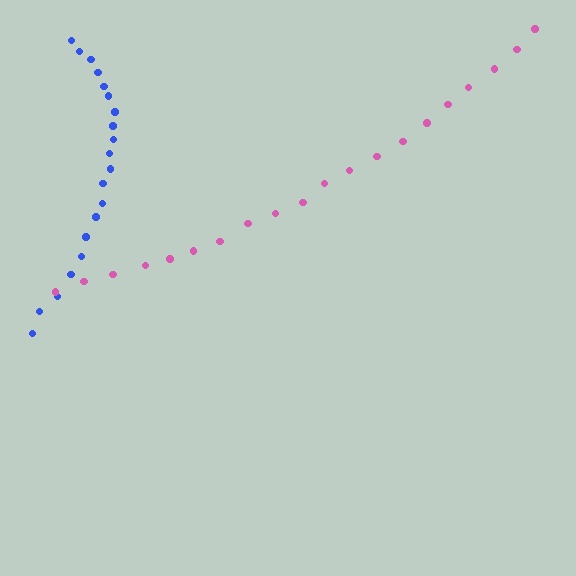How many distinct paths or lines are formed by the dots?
There are 2 distinct paths.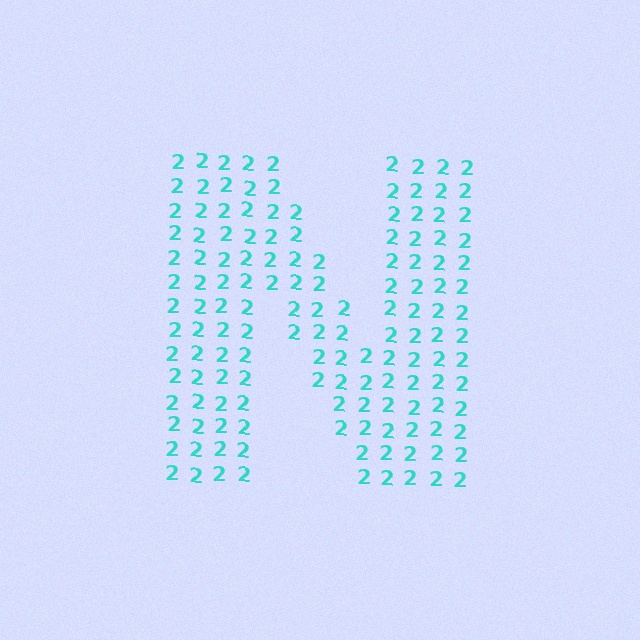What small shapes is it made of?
It is made of small digit 2's.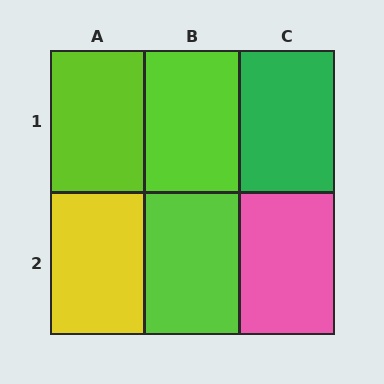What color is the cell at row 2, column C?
Pink.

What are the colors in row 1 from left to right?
Lime, lime, green.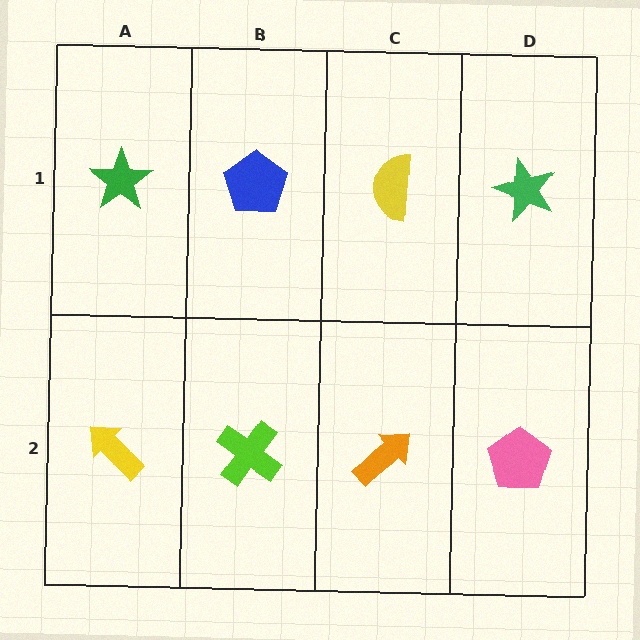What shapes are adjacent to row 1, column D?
A pink pentagon (row 2, column D), a yellow semicircle (row 1, column C).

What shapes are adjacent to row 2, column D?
A green star (row 1, column D), an orange arrow (row 2, column C).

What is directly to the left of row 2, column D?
An orange arrow.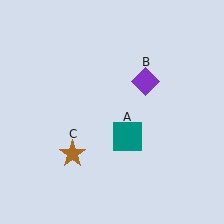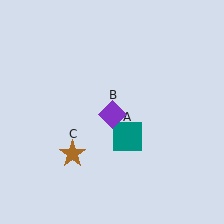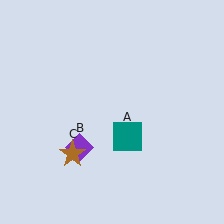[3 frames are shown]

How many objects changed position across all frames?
1 object changed position: purple diamond (object B).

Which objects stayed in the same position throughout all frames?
Teal square (object A) and brown star (object C) remained stationary.